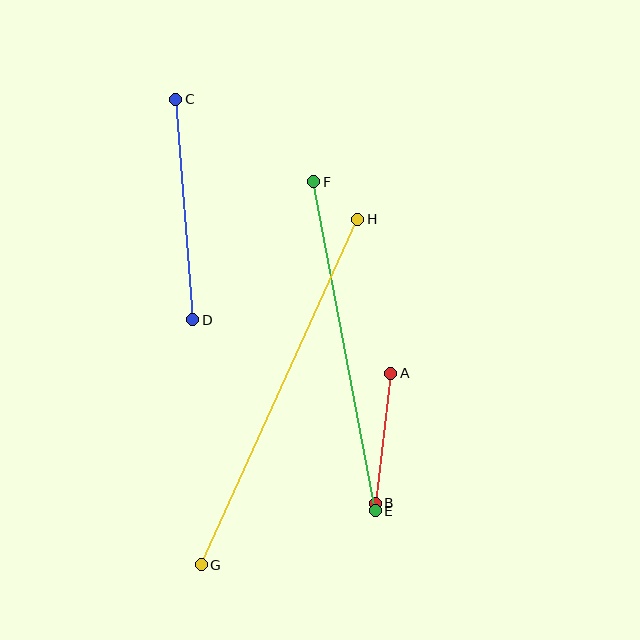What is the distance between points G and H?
The distance is approximately 379 pixels.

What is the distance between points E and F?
The distance is approximately 335 pixels.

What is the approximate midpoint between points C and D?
The midpoint is at approximately (184, 209) pixels.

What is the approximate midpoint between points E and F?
The midpoint is at approximately (345, 346) pixels.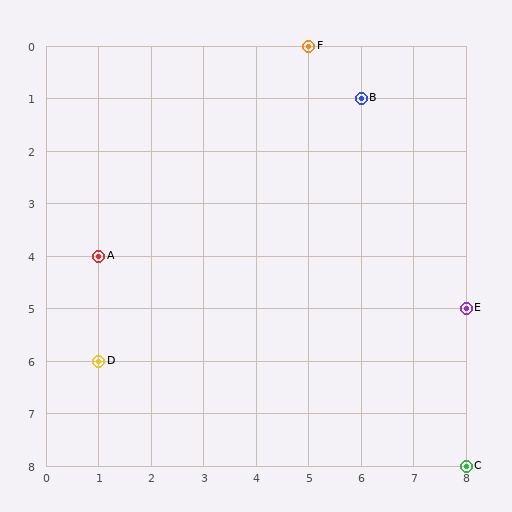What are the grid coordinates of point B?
Point B is at grid coordinates (6, 1).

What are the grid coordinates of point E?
Point E is at grid coordinates (8, 5).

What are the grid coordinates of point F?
Point F is at grid coordinates (5, 0).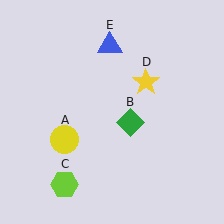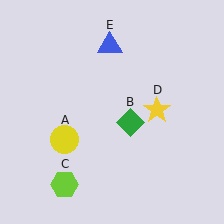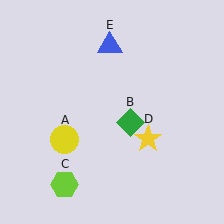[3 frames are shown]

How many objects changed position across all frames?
1 object changed position: yellow star (object D).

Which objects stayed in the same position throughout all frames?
Yellow circle (object A) and green diamond (object B) and lime hexagon (object C) and blue triangle (object E) remained stationary.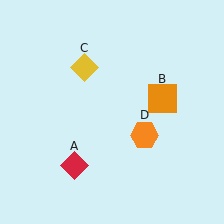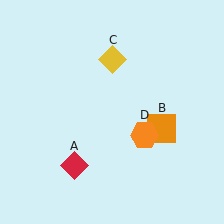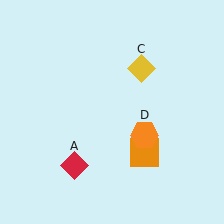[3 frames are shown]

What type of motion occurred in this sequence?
The orange square (object B), yellow diamond (object C) rotated clockwise around the center of the scene.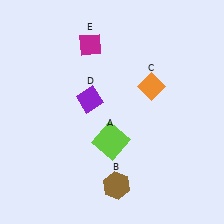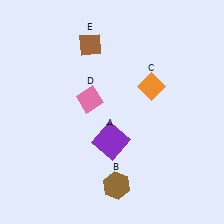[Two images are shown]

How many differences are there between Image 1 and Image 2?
There are 3 differences between the two images.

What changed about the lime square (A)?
In Image 1, A is lime. In Image 2, it changed to purple.